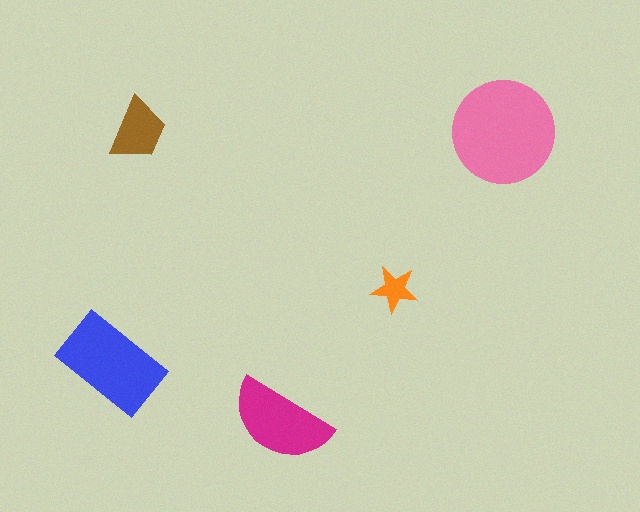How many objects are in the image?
There are 5 objects in the image.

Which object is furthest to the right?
The pink circle is rightmost.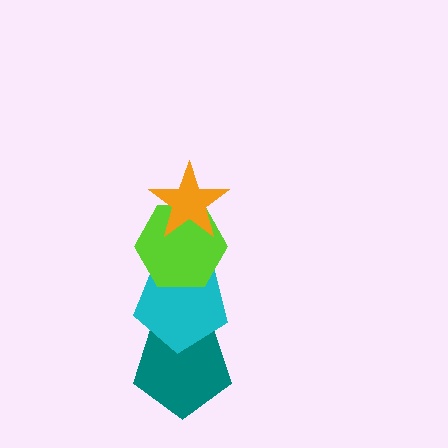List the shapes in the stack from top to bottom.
From top to bottom: the orange star, the lime hexagon, the cyan pentagon, the teal pentagon.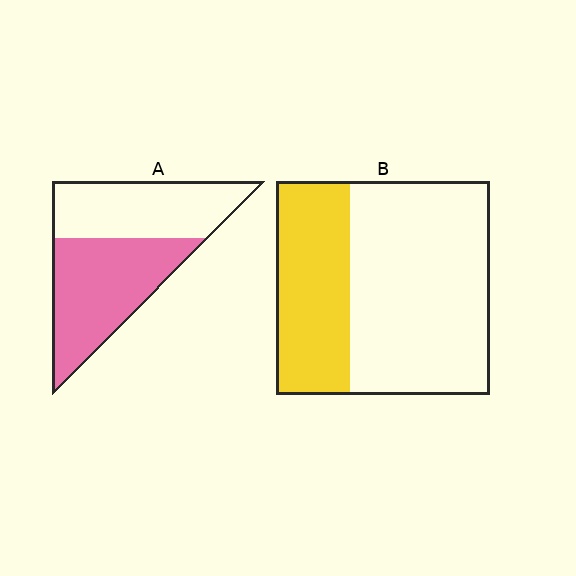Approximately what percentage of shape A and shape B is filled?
A is approximately 55% and B is approximately 35%.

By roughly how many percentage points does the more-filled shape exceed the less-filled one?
By roughly 20 percentage points (A over B).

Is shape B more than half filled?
No.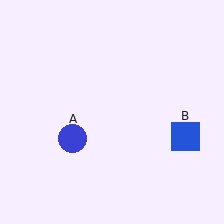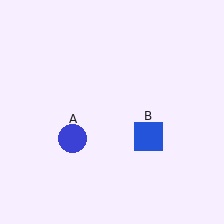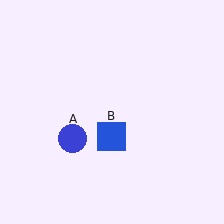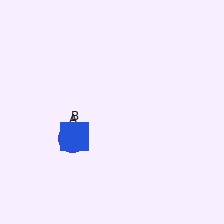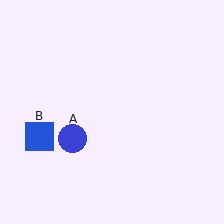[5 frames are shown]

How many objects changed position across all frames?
1 object changed position: blue square (object B).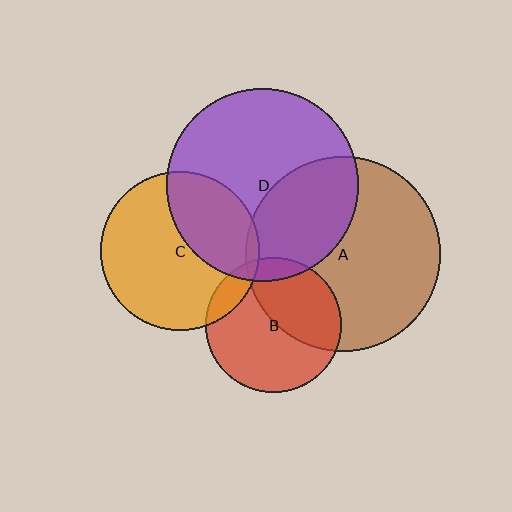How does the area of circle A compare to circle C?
Approximately 1.5 times.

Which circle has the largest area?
Circle A (brown).